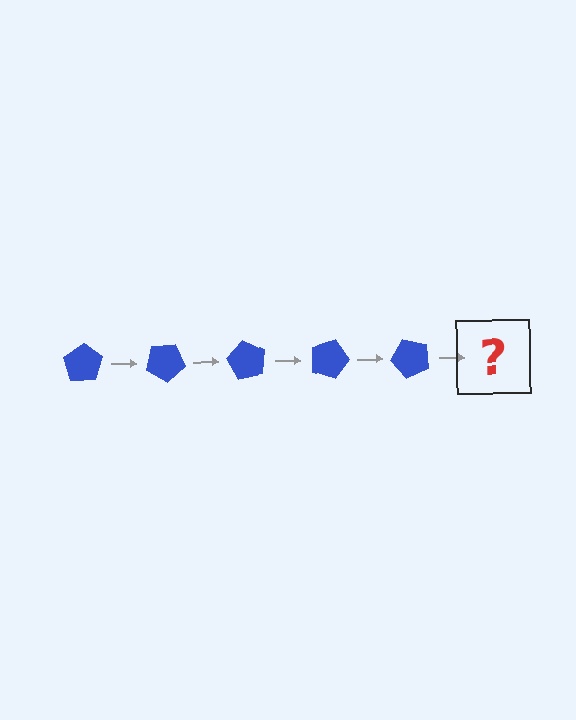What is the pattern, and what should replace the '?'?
The pattern is that the pentagon rotates 30 degrees each step. The '?' should be a blue pentagon rotated 150 degrees.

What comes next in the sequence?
The next element should be a blue pentagon rotated 150 degrees.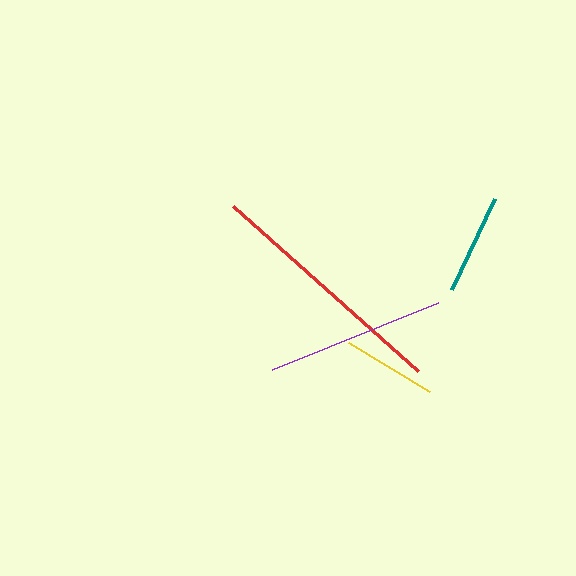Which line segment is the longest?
The red line is the longest at approximately 248 pixels.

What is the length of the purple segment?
The purple segment is approximately 179 pixels long.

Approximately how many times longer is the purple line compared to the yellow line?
The purple line is approximately 1.9 times the length of the yellow line.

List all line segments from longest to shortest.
From longest to shortest: red, purple, teal, yellow.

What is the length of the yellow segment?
The yellow segment is approximately 94 pixels long.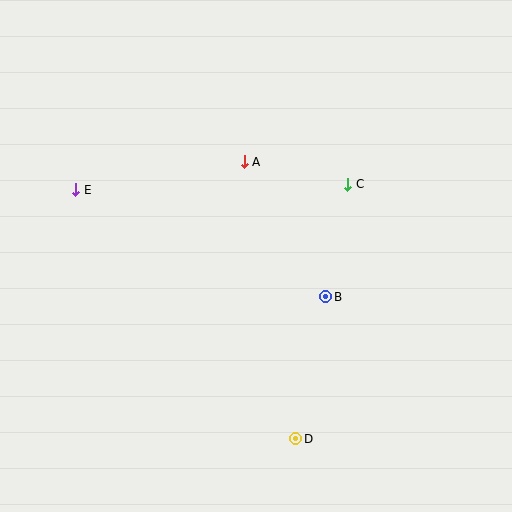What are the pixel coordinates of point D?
Point D is at (296, 439).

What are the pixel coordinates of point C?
Point C is at (348, 184).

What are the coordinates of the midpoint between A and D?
The midpoint between A and D is at (270, 300).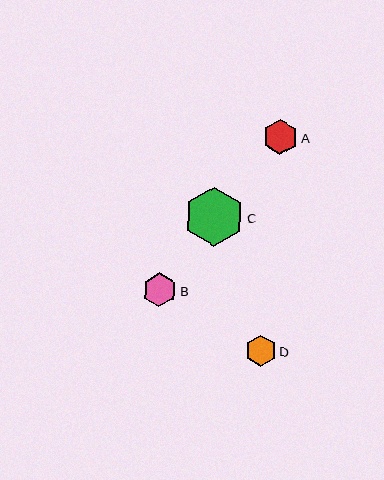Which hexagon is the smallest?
Hexagon D is the smallest with a size of approximately 31 pixels.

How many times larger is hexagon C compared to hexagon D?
Hexagon C is approximately 1.9 times the size of hexagon D.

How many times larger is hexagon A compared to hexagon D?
Hexagon A is approximately 1.1 times the size of hexagon D.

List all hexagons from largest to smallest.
From largest to smallest: C, A, B, D.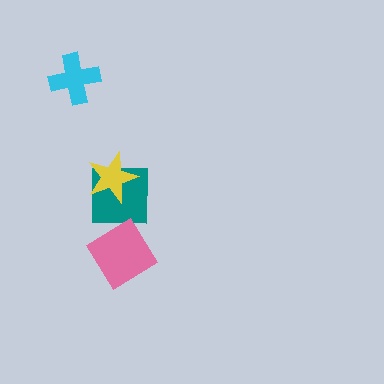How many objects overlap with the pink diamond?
0 objects overlap with the pink diamond.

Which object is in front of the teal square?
The yellow star is in front of the teal square.